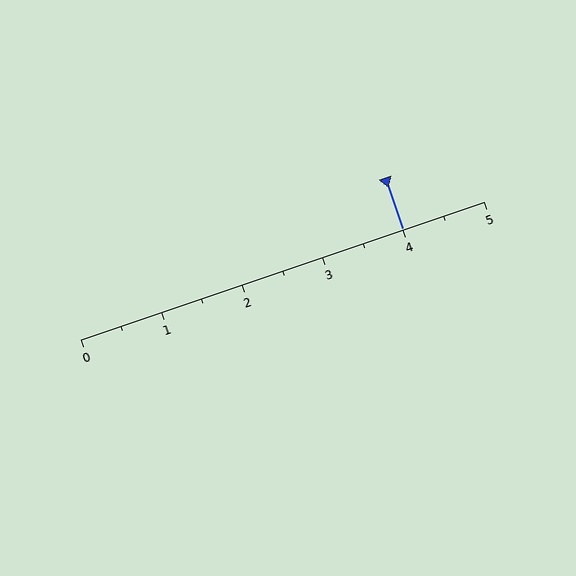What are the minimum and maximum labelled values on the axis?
The axis runs from 0 to 5.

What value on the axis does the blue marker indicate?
The marker indicates approximately 4.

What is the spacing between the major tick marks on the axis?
The major ticks are spaced 1 apart.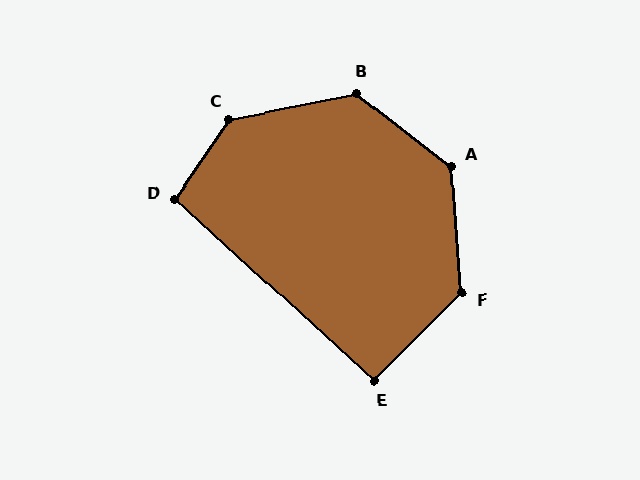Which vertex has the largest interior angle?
C, at approximately 136 degrees.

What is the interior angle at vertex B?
Approximately 131 degrees (obtuse).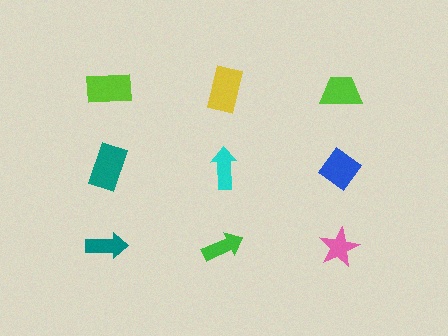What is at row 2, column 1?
A teal rectangle.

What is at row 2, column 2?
A cyan arrow.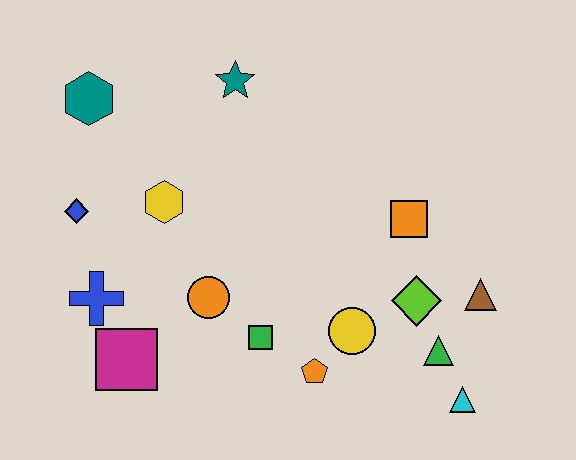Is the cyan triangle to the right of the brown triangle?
No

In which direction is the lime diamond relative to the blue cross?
The lime diamond is to the right of the blue cross.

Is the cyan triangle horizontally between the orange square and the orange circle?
No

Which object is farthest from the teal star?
The cyan triangle is farthest from the teal star.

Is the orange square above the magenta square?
Yes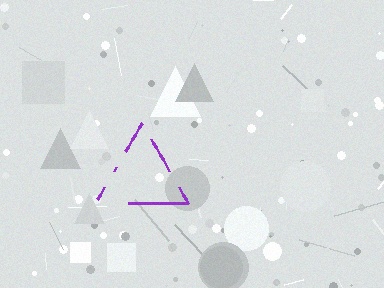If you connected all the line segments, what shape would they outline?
They would outline a triangle.